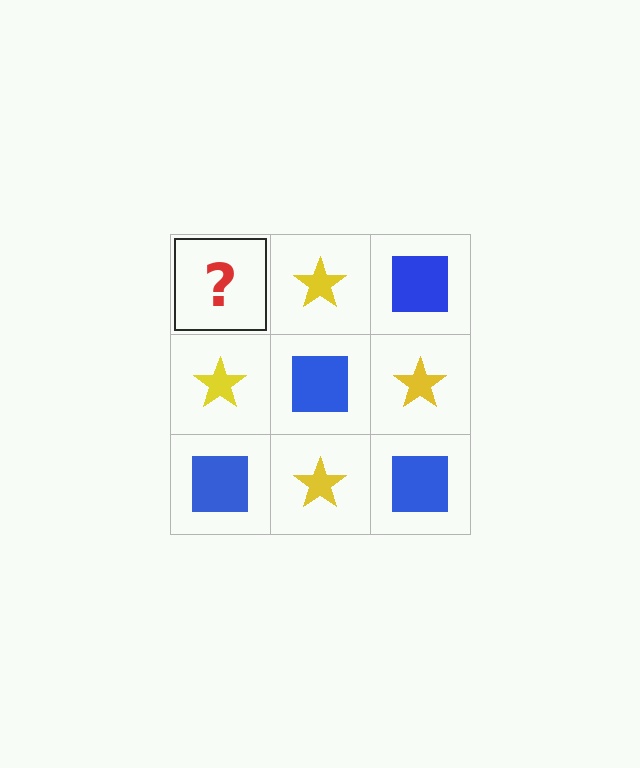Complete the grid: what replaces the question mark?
The question mark should be replaced with a blue square.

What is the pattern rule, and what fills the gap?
The rule is that it alternates blue square and yellow star in a checkerboard pattern. The gap should be filled with a blue square.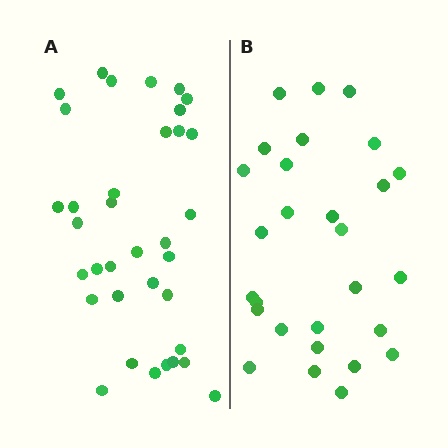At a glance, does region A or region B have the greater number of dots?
Region A (the left region) has more dots.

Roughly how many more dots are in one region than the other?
Region A has roughly 8 or so more dots than region B.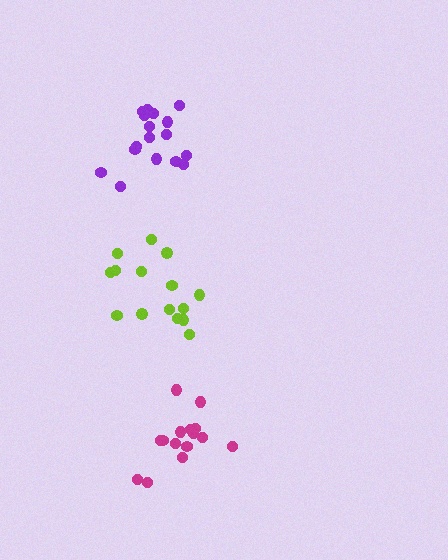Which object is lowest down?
The magenta cluster is bottommost.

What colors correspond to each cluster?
The clusters are colored: magenta, purple, lime.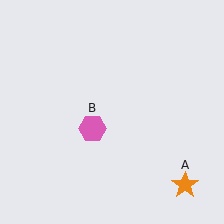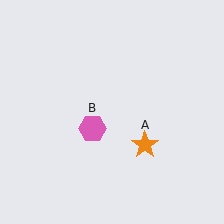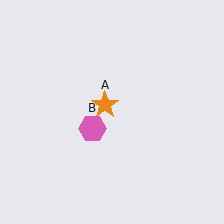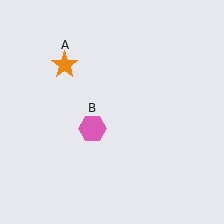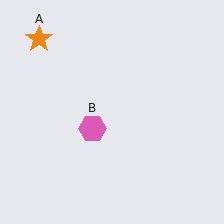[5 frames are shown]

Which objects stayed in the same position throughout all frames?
Pink hexagon (object B) remained stationary.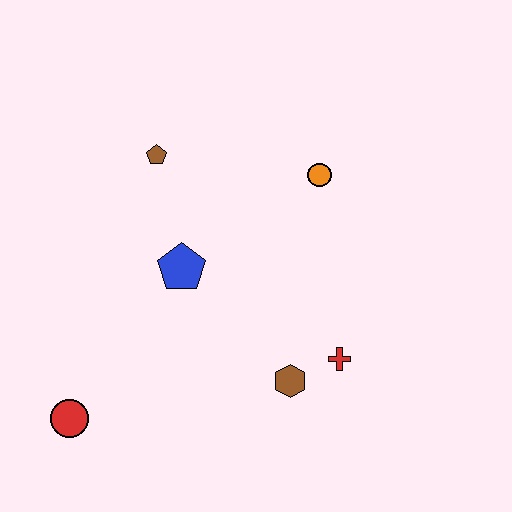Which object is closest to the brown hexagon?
The red cross is closest to the brown hexagon.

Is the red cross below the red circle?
No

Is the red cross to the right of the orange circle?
Yes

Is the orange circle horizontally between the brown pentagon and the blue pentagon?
No